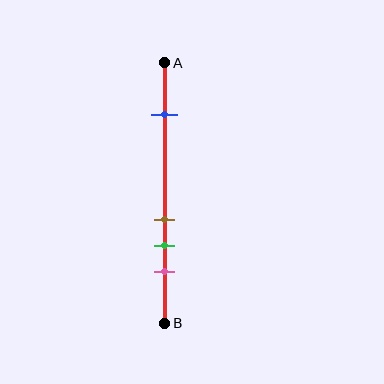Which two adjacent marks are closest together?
The brown and green marks are the closest adjacent pair.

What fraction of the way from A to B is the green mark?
The green mark is approximately 70% (0.7) of the way from A to B.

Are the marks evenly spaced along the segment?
No, the marks are not evenly spaced.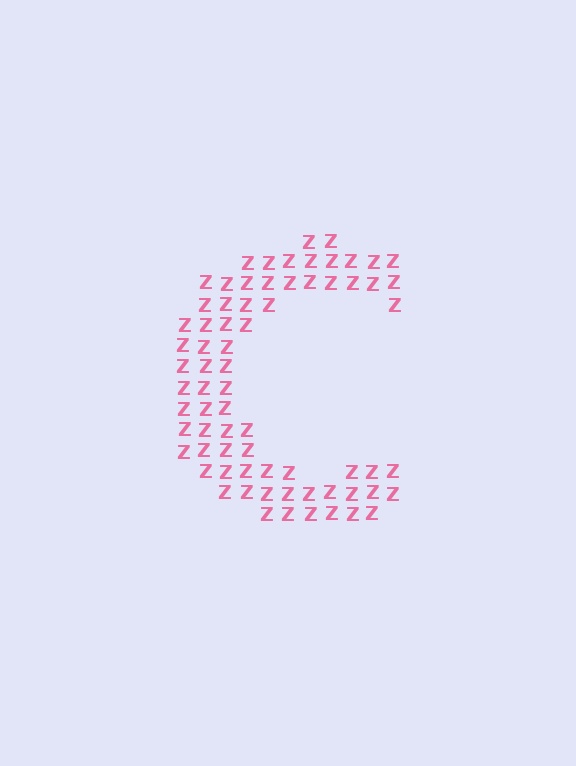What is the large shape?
The large shape is the letter C.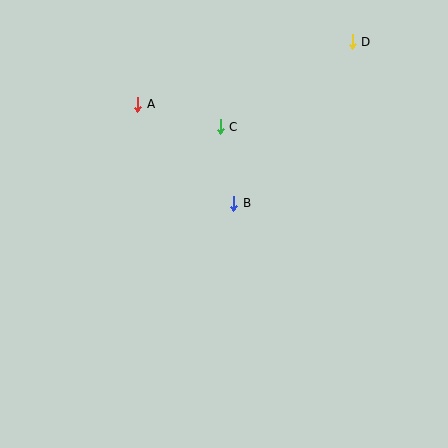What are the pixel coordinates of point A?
Point A is at (138, 104).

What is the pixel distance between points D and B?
The distance between D and B is 200 pixels.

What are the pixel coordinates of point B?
Point B is at (234, 203).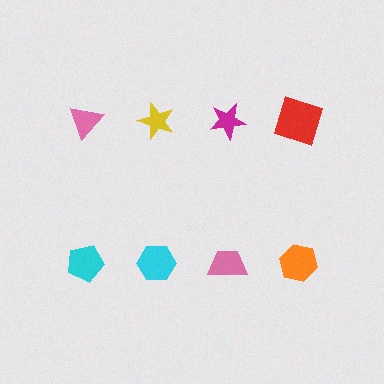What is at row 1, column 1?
A pink triangle.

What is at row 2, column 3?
A pink trapezoid.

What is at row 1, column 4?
A red square.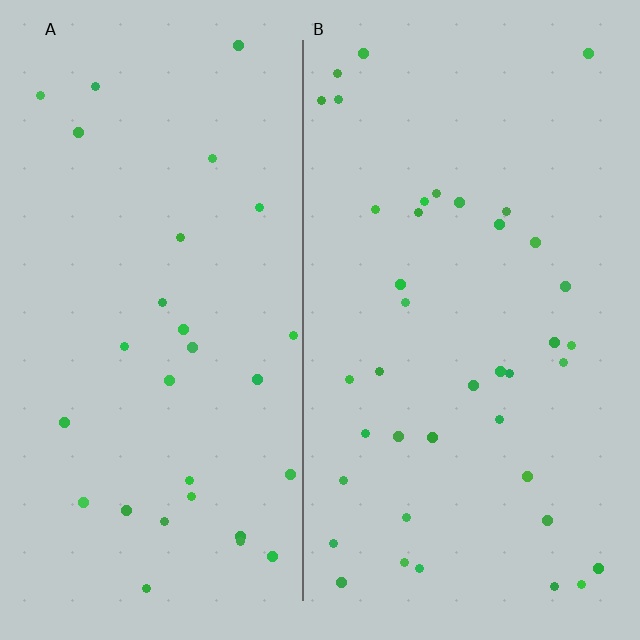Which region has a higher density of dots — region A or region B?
B (the right).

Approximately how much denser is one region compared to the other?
Approximately 1.4× — region B over region A.